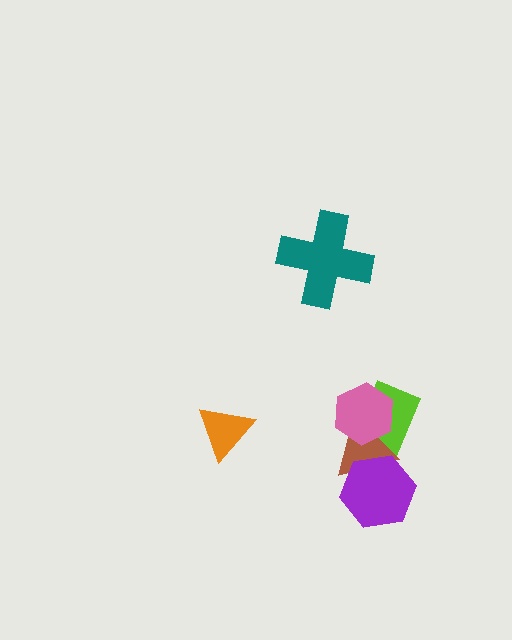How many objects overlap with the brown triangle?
3 objects overlap with the brown triangle.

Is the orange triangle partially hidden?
No, no other shape covers it.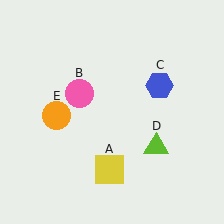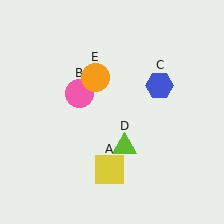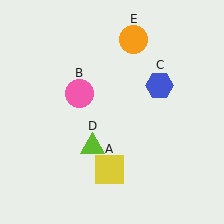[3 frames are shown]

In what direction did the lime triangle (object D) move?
The lime triangle (object D) moved left.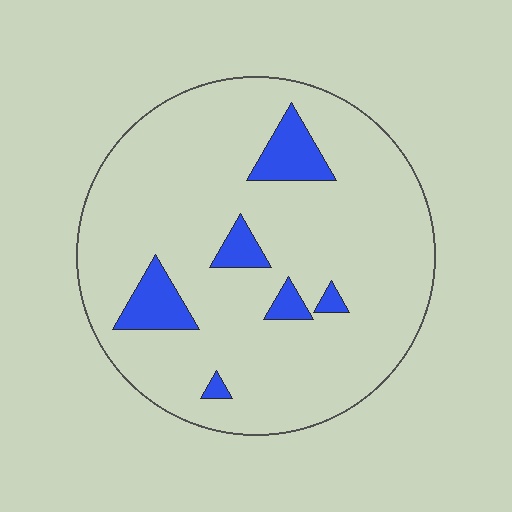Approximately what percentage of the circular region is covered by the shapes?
Approximately 10%.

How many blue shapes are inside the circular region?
6.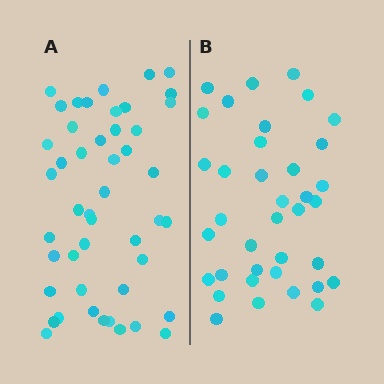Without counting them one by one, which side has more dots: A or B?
Region A (the left region) has more dots.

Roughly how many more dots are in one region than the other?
Region A has roughly 10 or so more dots than region B.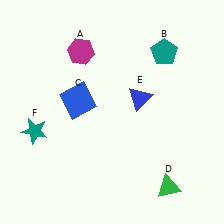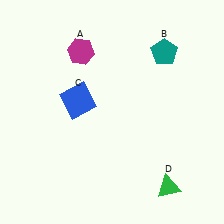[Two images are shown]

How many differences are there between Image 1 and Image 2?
There are 2 differences between the two images.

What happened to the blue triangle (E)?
The blue triangle (E) was removed in Image 2. It was in the top-right area of Image 1.